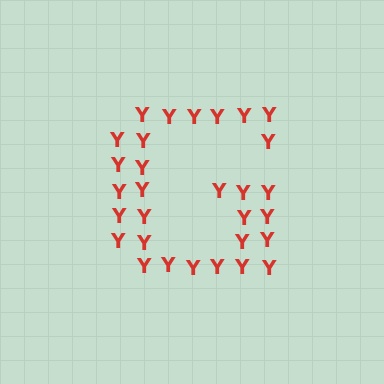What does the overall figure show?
The overall figure shows the letter G.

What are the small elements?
The small elements are letter Y's.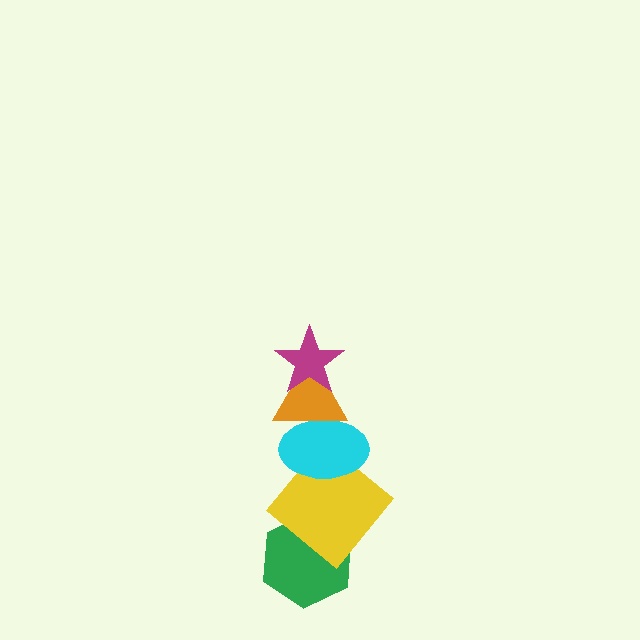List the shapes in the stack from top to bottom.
From top to bottom: the magenta star, the orange triangle, the cyan ellipse, the yellow diamond, the green hexagon.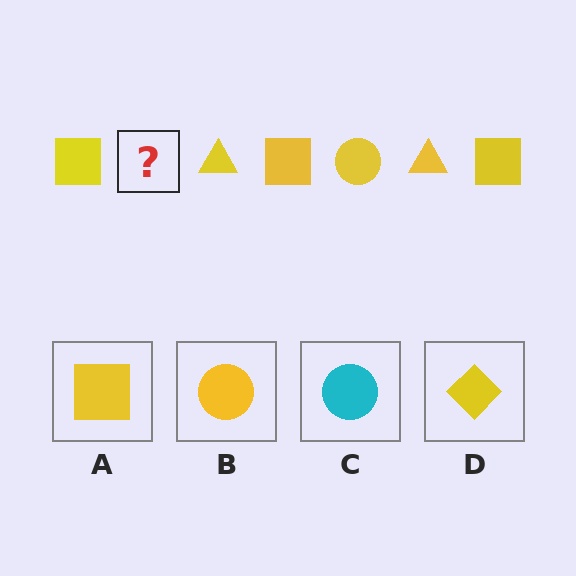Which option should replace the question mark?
Option B.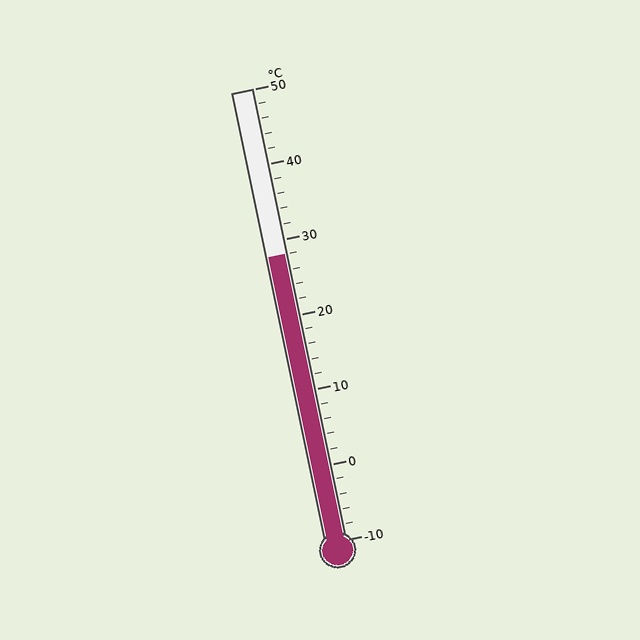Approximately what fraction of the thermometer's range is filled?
The thermometer is filled to approximately 65% of its range.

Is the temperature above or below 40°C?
The temperature is below 40°C.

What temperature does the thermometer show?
The thermometer shows approximately 28°C.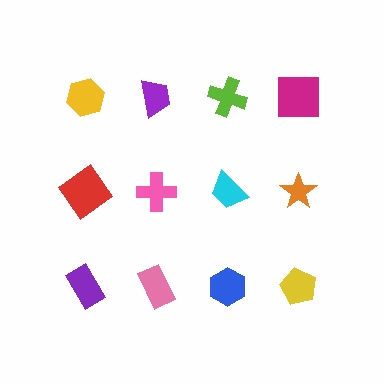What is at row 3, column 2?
A pink rectangle.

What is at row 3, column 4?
A yellow pentagon.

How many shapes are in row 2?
4 shapes.